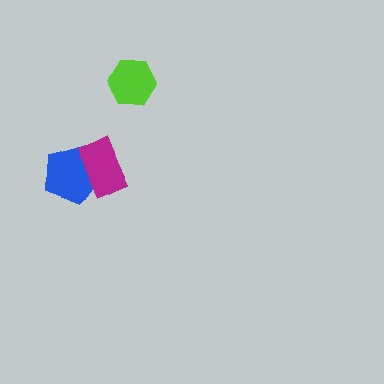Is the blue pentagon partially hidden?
Yes, it is partially covered by another shape.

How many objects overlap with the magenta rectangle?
1 object overlaps with the magenta rectangle.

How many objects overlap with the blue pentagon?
1 object overlaps with the blue pentagon.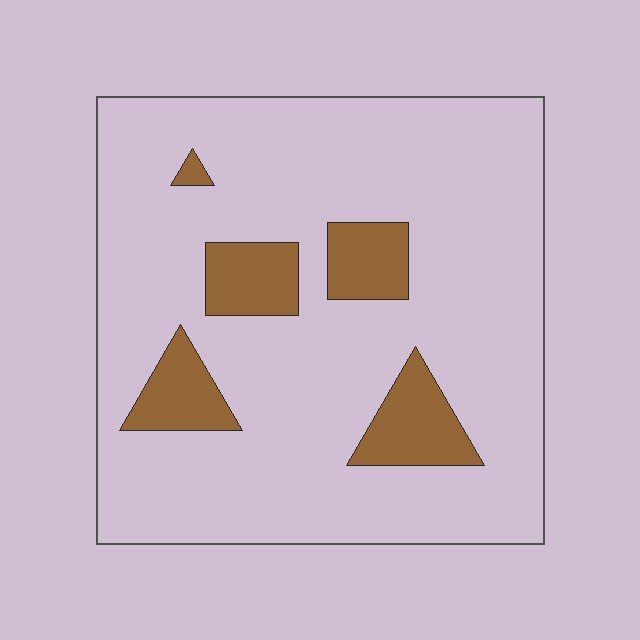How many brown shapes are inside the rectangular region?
5.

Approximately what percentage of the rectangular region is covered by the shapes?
Approximately 15%.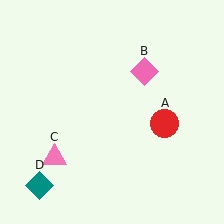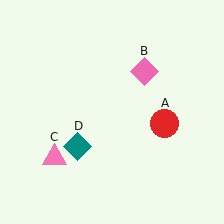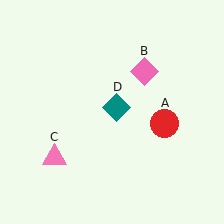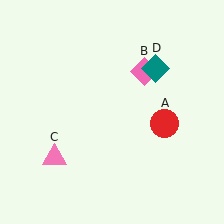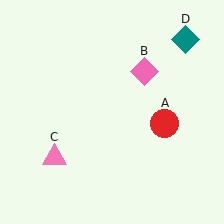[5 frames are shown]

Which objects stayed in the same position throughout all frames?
Red circle (object A) and pink diamond (object B) and pink triangle (object C) remained stationary.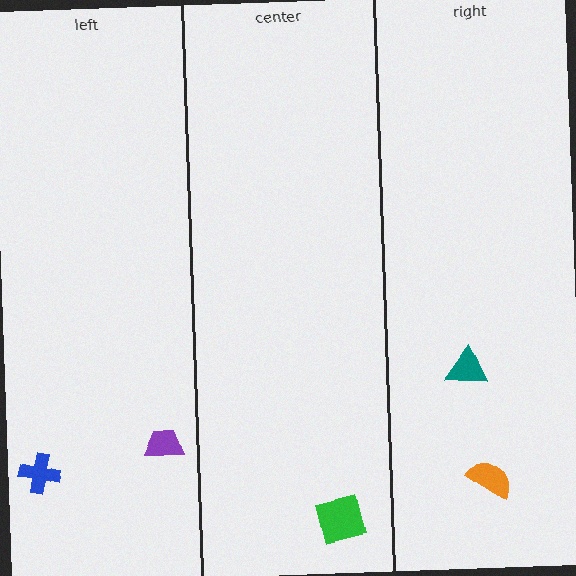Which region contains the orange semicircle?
The right region.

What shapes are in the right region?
The orange semicircle, the teal triangle.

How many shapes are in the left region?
2.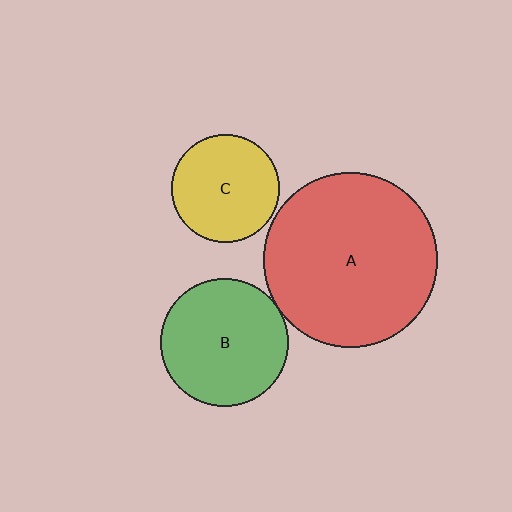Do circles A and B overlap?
Yes.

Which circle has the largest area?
Circle A (red).